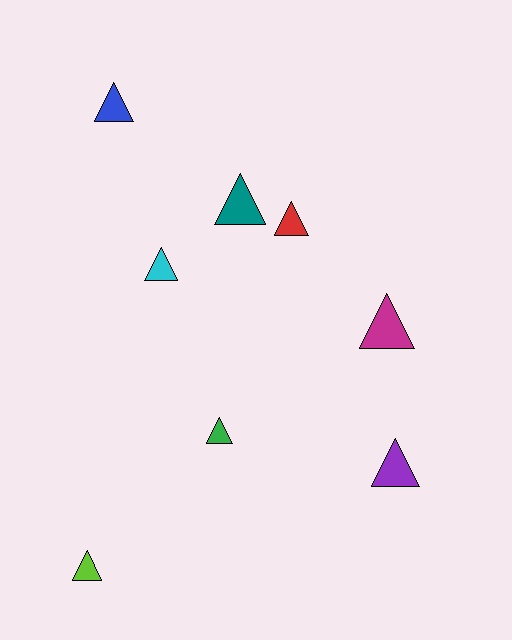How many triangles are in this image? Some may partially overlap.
There are 8 triangles.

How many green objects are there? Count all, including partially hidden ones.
There is 1 green object.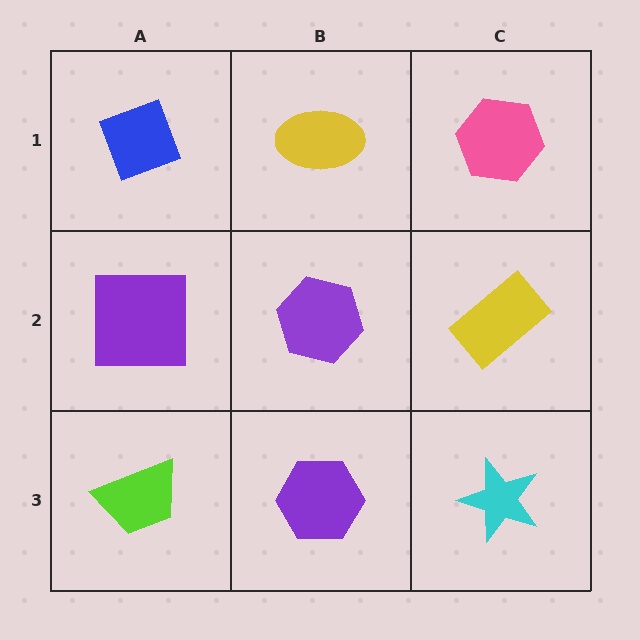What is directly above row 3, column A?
A purple square.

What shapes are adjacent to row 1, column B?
A purple hexagon (row 2, column B), a blue diamond (row 1, column A), a pink hexagon (row 1, column C).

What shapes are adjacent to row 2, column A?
A blue diamond (row 1, column A), a lime trapezoid (row 3, column A), a purple hexagon (row 2, column B).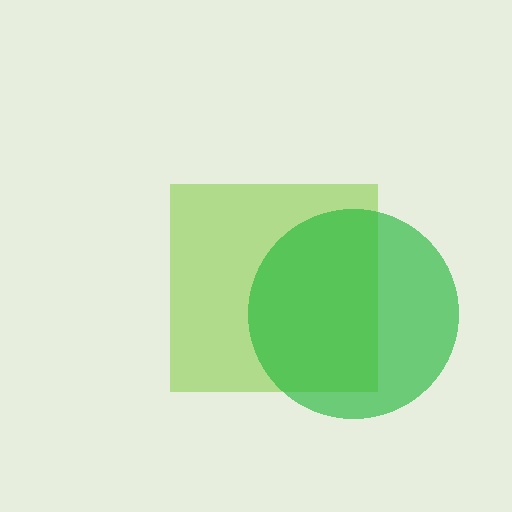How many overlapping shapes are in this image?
There are 2 overlapping shapes in the image.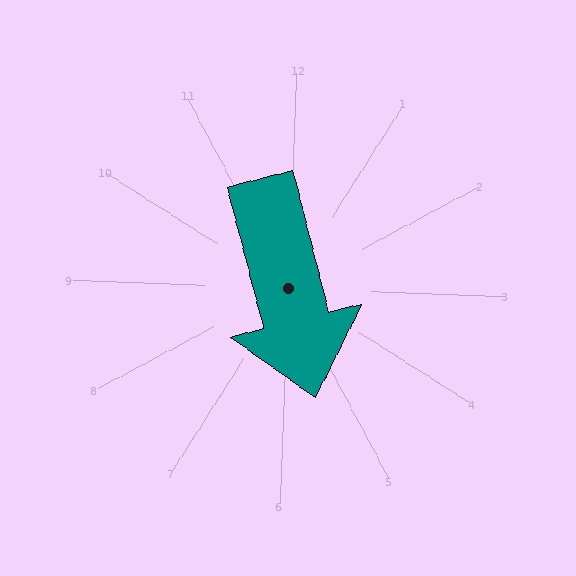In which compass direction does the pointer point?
South.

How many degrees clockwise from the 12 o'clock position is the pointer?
Approximately 164 degrees.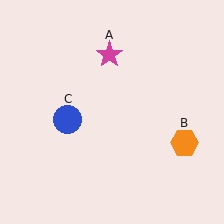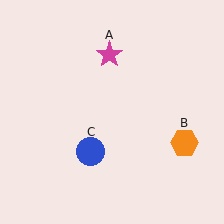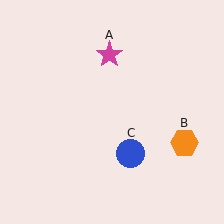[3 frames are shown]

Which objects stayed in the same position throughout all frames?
Magenta star (object A) and orange hexagon (object B) remained stationary.